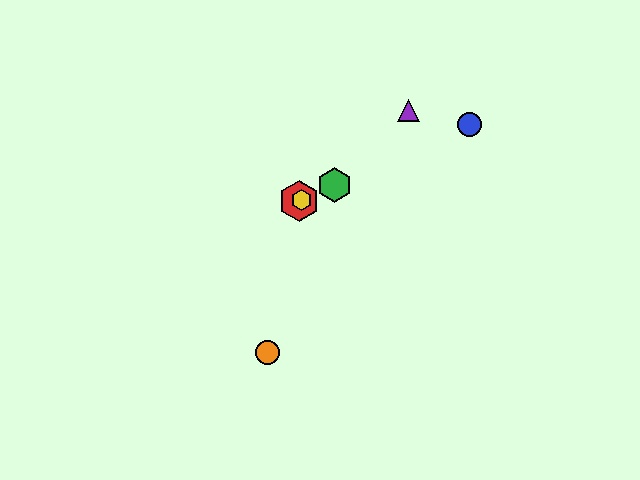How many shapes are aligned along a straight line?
4 shapes (the red hexagon, the blue circle, the green hexagon, the yellow hexagon) are aligned along a straight line.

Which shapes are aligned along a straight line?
The red hexagon, the blue circle, the green hexagon, the yellow hexagon are aligned along a straight line.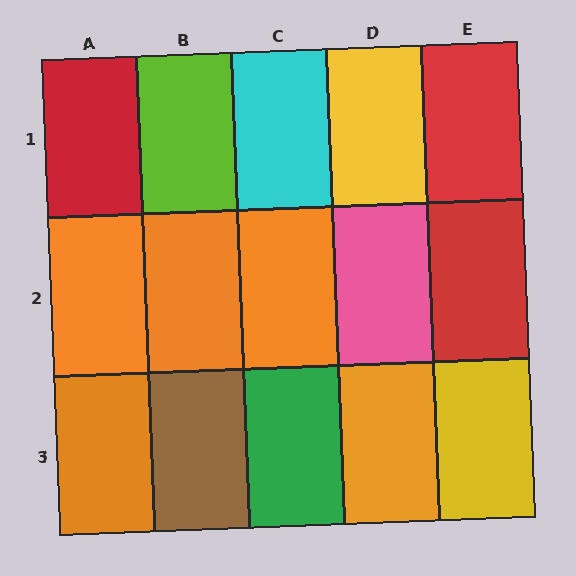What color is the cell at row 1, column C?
Cyan.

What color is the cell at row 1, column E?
Red.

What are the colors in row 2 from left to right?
Orange, orange, orange, pink, red.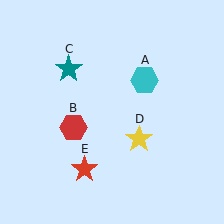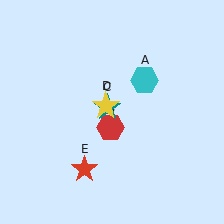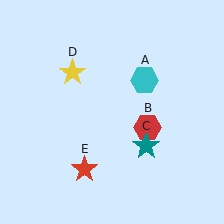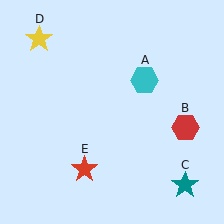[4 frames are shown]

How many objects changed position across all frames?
3 objects changed position: red hexagon (object B), teal star (object C), yellow star (object D).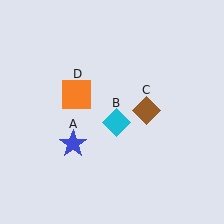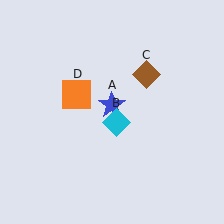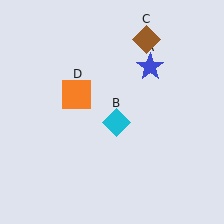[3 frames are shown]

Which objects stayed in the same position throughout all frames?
Cyan diamond (object B) and orange square (object D) remained stationary.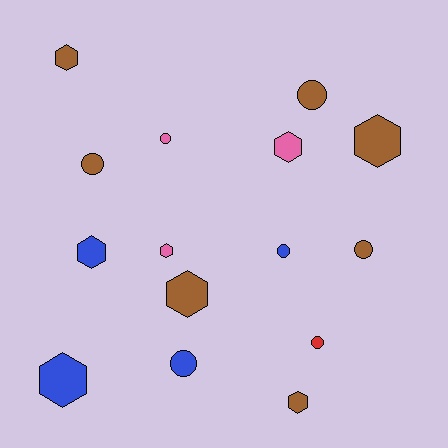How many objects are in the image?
There are 15 objects.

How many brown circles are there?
There are 3 brown circles.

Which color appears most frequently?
Brown, with 7 objects.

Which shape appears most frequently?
Hexagon, with 8 objects.